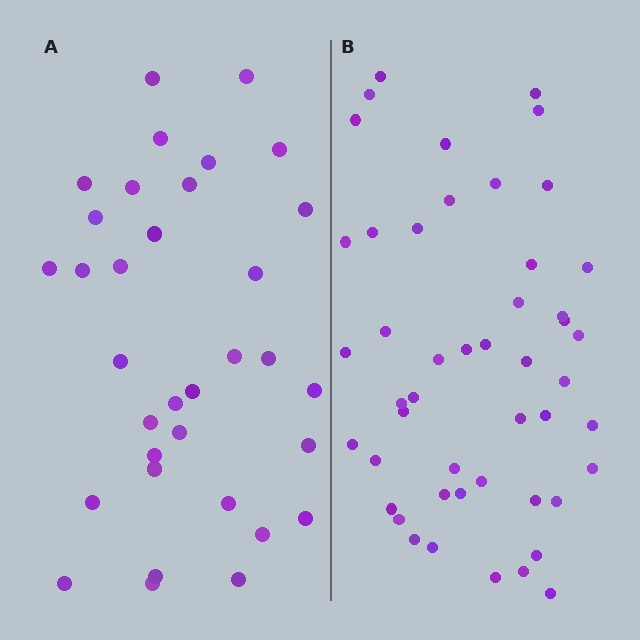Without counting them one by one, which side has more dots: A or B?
Region B (the right region) has more dots.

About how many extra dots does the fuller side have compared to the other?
Region B has approximately 15 more dots than region A.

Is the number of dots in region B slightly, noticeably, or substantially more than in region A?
Region B has noticeably more, but not dramatically so. The ratio is roughly 1.4 to 1.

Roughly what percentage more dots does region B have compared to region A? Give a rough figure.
About 40% more.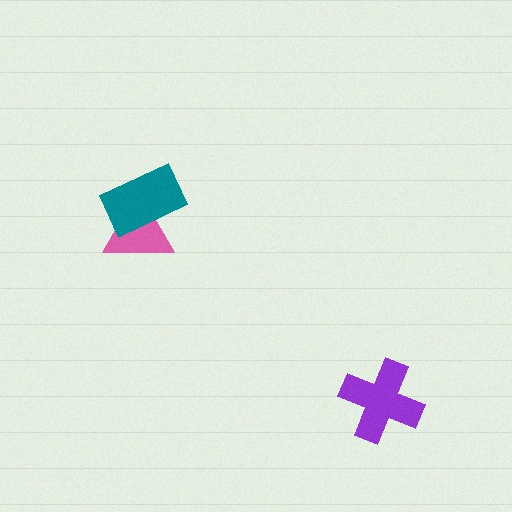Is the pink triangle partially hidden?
Yes, it is partially covered by another shape.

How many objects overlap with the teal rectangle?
1 object overlaps with the teal rectangle.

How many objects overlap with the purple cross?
0 objects overlap with the purple cross.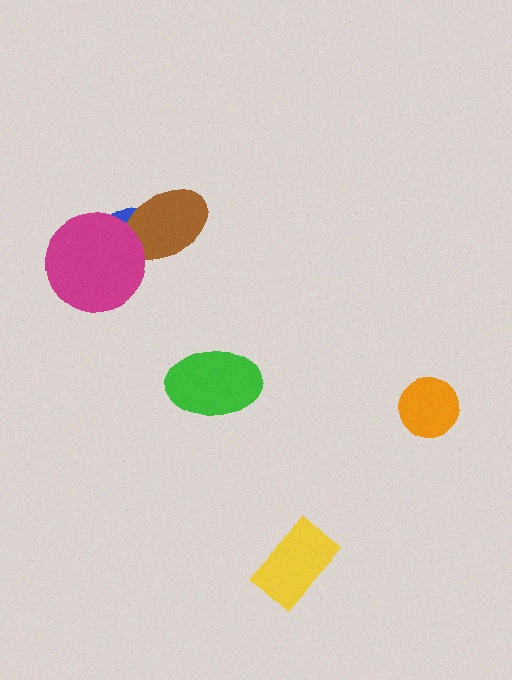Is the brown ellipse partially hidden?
Yes, it is partially covered by another shape.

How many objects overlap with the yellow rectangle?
0 objects overlap with the yellow rectangle.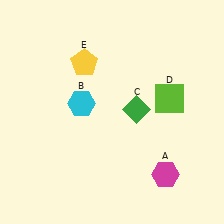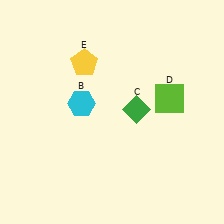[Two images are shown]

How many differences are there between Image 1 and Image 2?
There is 1 difference between the two images.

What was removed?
The magenta hexagon (A) was removed in Image 2.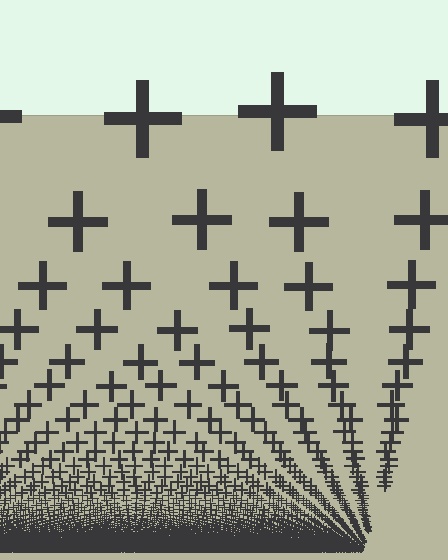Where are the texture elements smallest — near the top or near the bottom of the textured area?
Near the bottom.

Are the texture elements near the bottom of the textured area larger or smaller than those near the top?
Smaller. The gradient is inverted — elements near the bottom are smaller and denser.